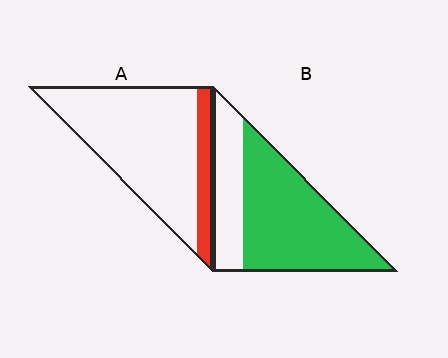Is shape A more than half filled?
No.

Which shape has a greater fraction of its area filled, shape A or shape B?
Shape B.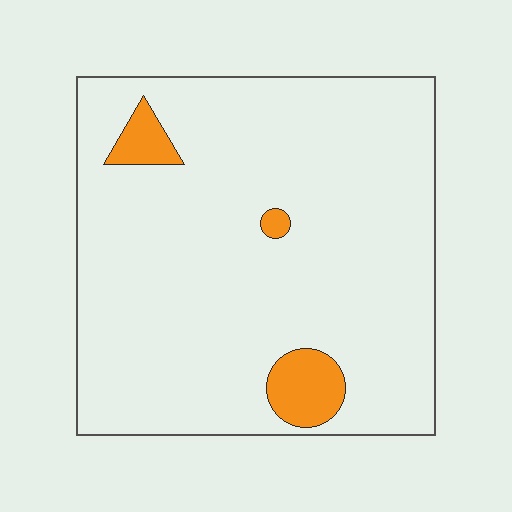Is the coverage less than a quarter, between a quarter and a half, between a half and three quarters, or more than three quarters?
Less than a quarter.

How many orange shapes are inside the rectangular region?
3.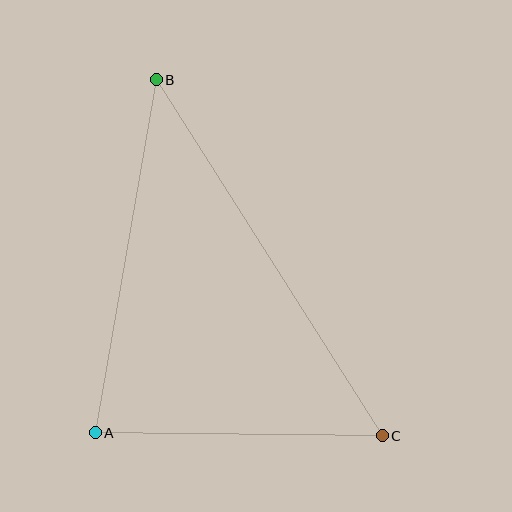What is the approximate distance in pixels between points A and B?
The distance between A and B is approximately 358 pixels.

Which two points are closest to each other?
Points A and C are closest to each other.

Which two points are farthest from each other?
Points B and C are farthest from each other.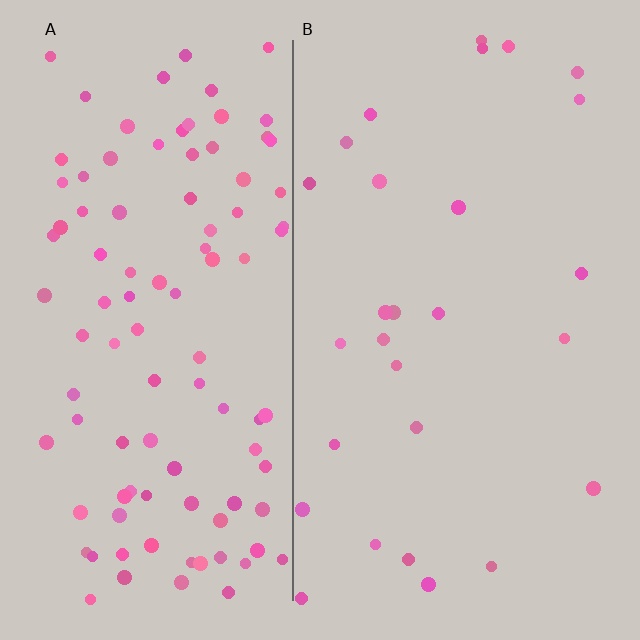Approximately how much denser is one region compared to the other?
Approximately 3.7× — region A over region B.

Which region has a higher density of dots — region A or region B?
A (the left).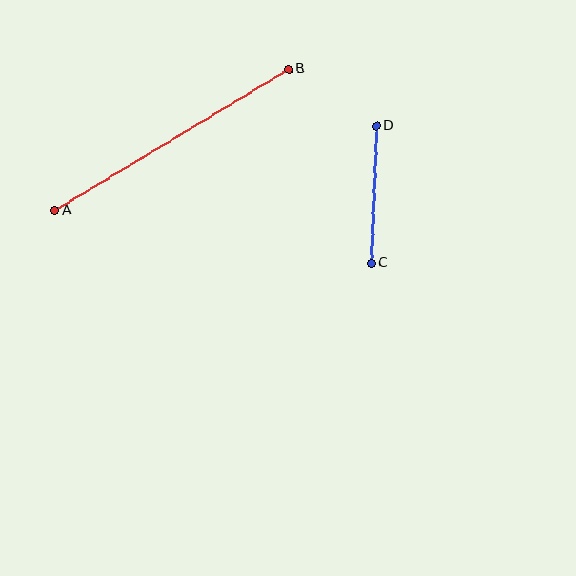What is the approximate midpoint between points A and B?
The midpoint is at approximately (172, 140) pixels.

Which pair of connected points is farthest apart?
Points A and B are farthest apart.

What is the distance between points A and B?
The distance is approximately 273 pixels.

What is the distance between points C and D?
The distance is approximately 138 pixels.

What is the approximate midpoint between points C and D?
The midpoint is at approximately (374, 194) pixels.